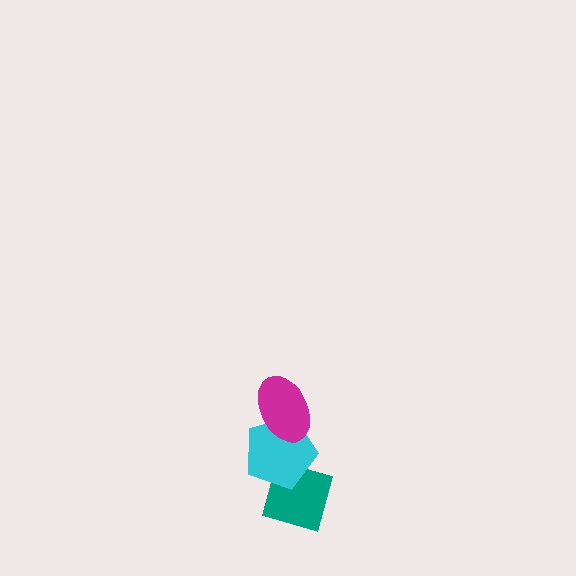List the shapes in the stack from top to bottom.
From top to bottom: the magenta ellipse, the cyan pentagon, the teal diamond.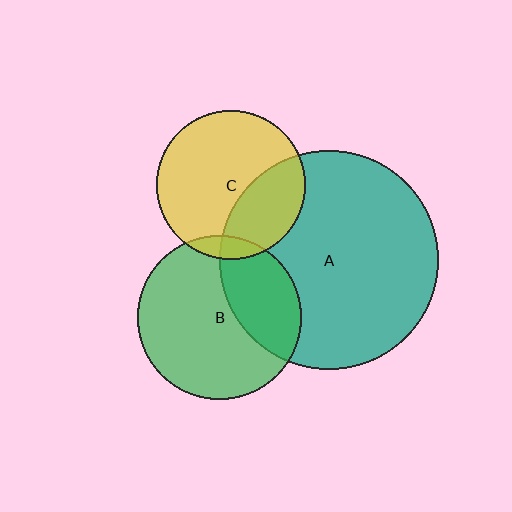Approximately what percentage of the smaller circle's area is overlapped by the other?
Approximately 5%.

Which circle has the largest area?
Circle A (teal).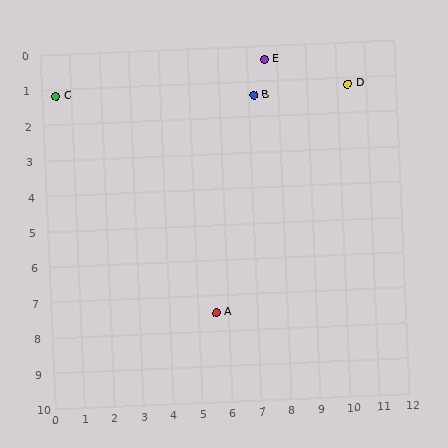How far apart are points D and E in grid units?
Points D and E are about 2.9 grid units apart.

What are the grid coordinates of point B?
Point B is at approximately (7.2, 1.4).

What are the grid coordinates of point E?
Point E is at approximately (7.6, 0.4).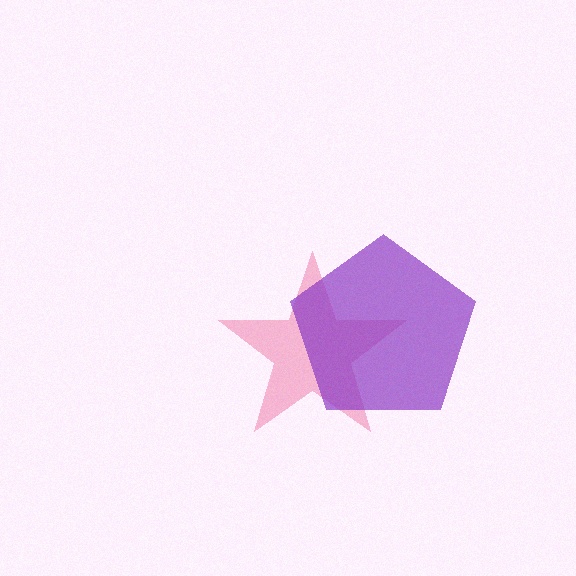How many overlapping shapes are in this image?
There are 2 overlapping shapes in the image.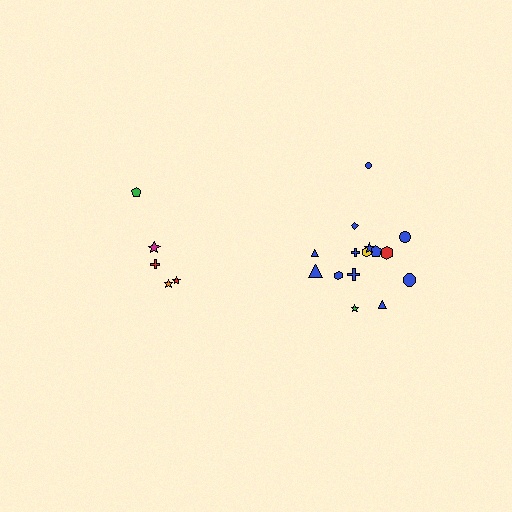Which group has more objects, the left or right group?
The right group.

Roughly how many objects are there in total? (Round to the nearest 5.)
Roughly 20 objects in total.